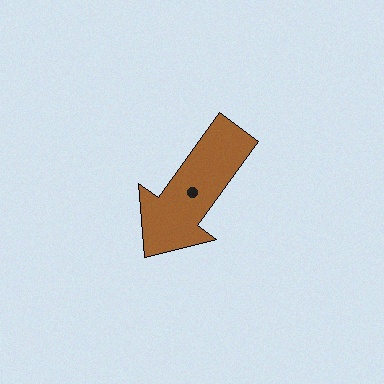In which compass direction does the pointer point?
Southwest.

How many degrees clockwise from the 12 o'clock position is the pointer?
Approximately 216 degrees.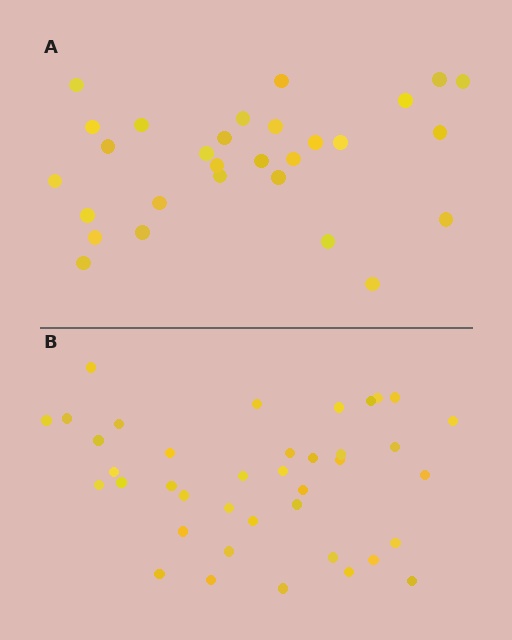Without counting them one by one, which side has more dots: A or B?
Region B (the bottom region) has more dots.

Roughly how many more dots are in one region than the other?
Region B has roughly 10 or so more dots than region A.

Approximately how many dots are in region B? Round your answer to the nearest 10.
About 40 dots. (The exact count is 39, which rounds to 40.)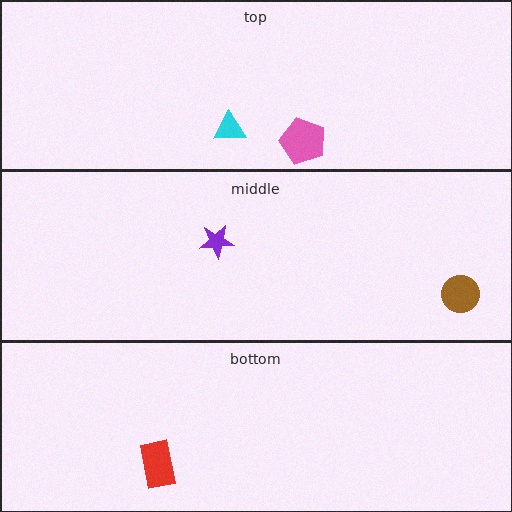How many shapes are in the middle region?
2.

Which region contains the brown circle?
The middle region.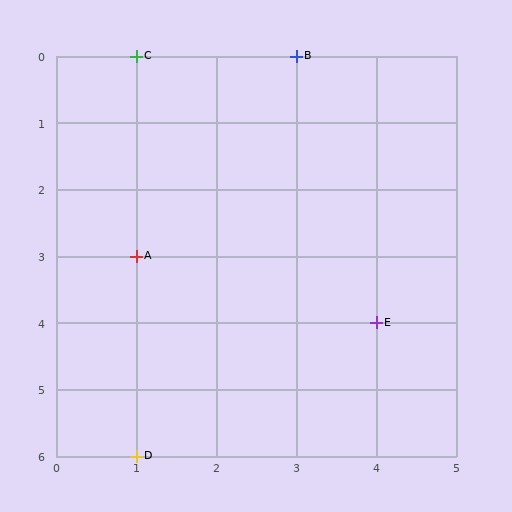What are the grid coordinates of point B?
Point B is at grid coordinates (3, 0).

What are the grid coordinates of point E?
Point E is at grid coordinates (4, 4).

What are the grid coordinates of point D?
Point D is at grid coordinates (1, 6).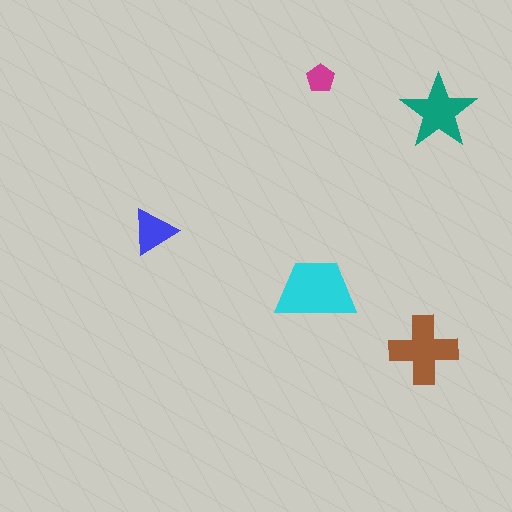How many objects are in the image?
There are 5 objects in the image.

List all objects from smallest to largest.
The magenta pentagon, the blue triangle, the teal star, the brown cross, the cyan trapezoid.